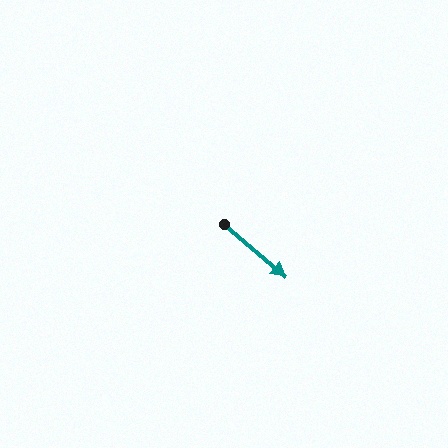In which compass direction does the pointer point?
Southeast.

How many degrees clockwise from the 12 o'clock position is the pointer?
Approximately 131 degrees.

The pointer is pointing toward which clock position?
Roughly 4 o'clock.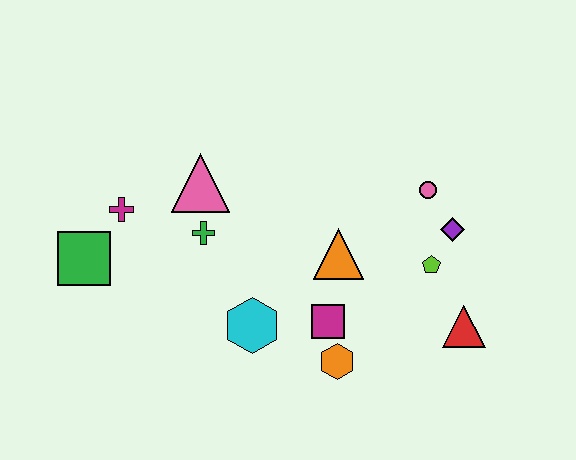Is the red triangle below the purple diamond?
Yes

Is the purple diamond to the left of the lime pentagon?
No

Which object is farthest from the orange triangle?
The green square is farthest from the orange triangle.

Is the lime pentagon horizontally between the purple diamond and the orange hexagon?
Yes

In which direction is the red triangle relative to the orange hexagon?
The red triangle is to the right of the orange hexagon.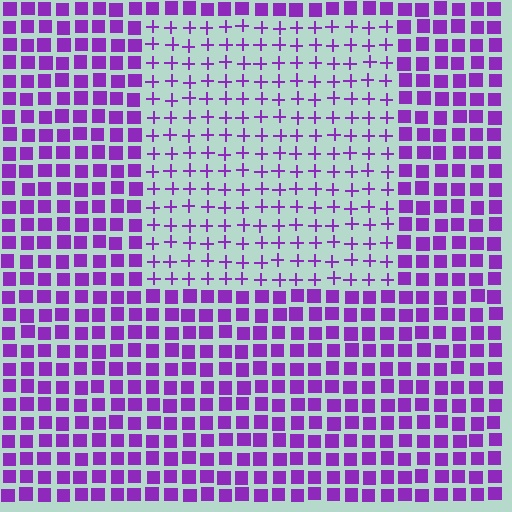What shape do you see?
I see a rectangle.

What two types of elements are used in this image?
The image uses plus signs inside the rectangle region and squares outside it.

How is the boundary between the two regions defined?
The boundary is defined by a change in element shape: plus signs inside vs. squares outside. All elements share the same color and spacing.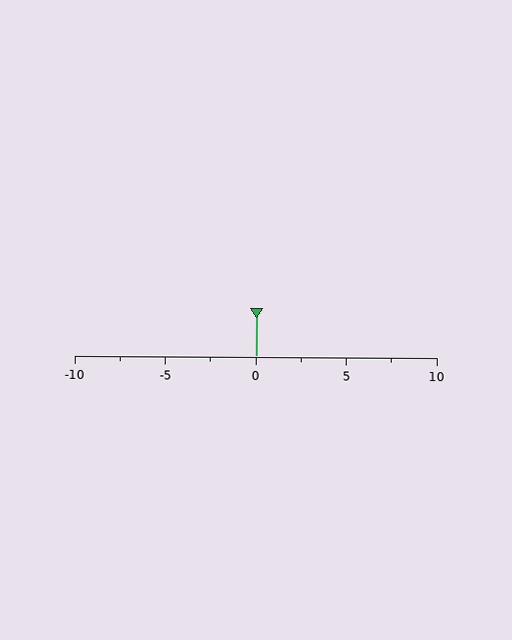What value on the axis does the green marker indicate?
The marker indicates approximately 0.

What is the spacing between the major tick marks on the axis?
The major ticks are spaced 5 apart.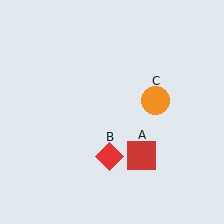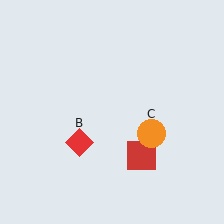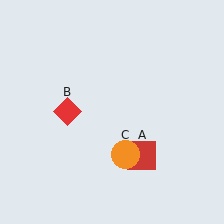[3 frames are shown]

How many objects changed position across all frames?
2 objects changed position: red diamond (object B), orange circle (object C).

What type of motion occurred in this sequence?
The red diamond (object B), orange circle (object C) rotated clockwise around the center of the scene.